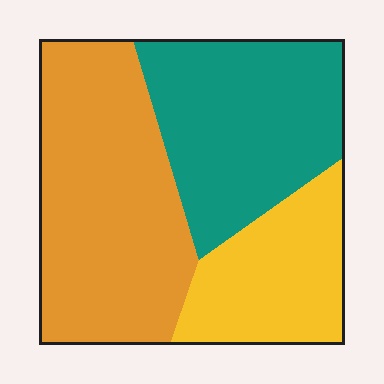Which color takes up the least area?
Yellow, at roughly 25%.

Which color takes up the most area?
Orange, at roughly 45%.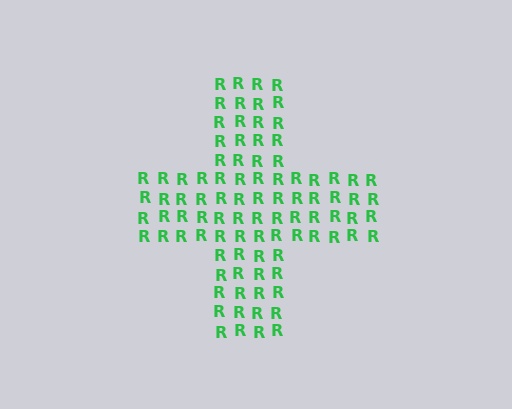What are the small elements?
The small elements are letter R's.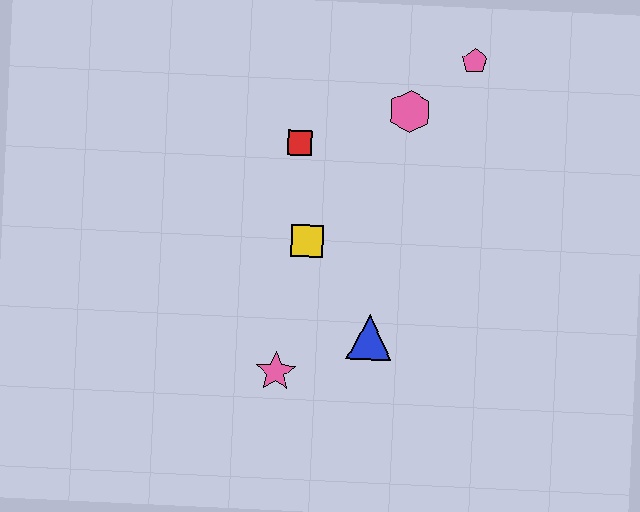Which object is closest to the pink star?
The blue triangle is closest to the pink star.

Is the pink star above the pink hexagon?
No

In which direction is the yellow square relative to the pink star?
The yellow square is above the pink star.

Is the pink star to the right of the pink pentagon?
No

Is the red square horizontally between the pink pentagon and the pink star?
Yes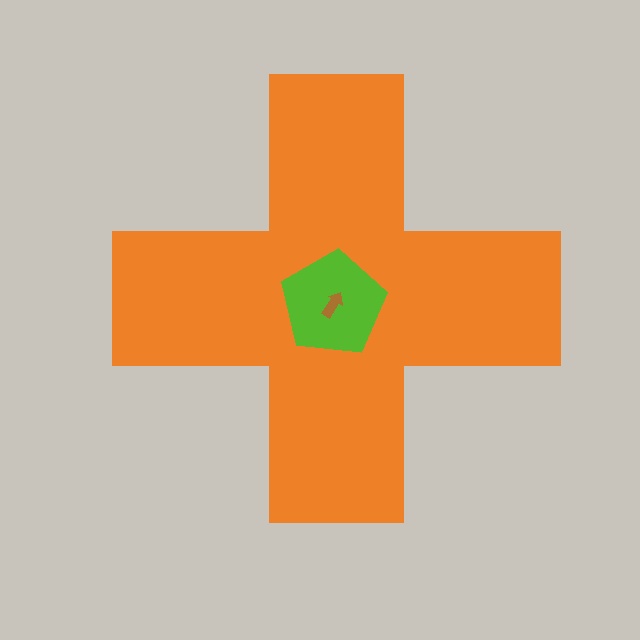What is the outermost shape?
The orange cross.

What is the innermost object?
The brown arrow.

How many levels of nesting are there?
3.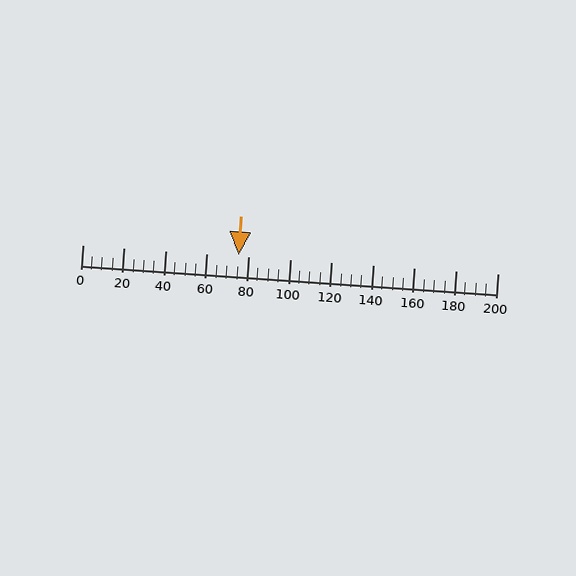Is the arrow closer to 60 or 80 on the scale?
The arrow is closer to 80.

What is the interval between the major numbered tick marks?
The major tick marks are spaced 20 units apart.